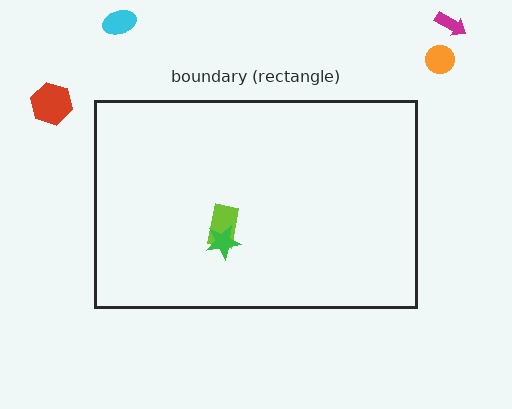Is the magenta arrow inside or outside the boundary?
Outside.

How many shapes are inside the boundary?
2 inside, 4 outside.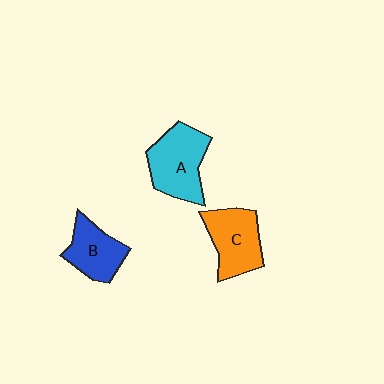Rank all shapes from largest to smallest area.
From largest to smallest: A (cyan), C (orange), B (blue).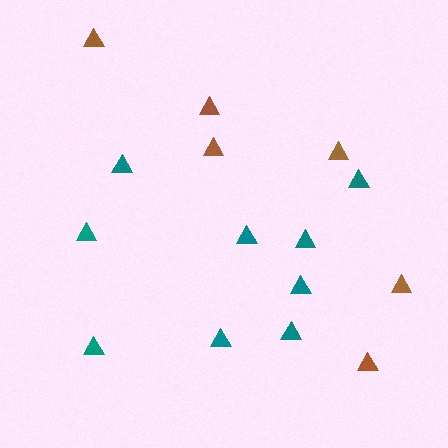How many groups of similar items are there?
There are 2 groups: one group of brown triangles (6) and one group of teal triangles (9).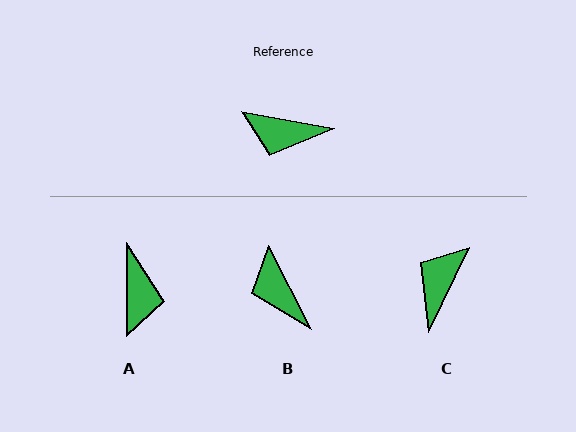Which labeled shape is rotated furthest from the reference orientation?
C, about 106 degrees away.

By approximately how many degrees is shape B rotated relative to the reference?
Approximately 53 degrees clockwise.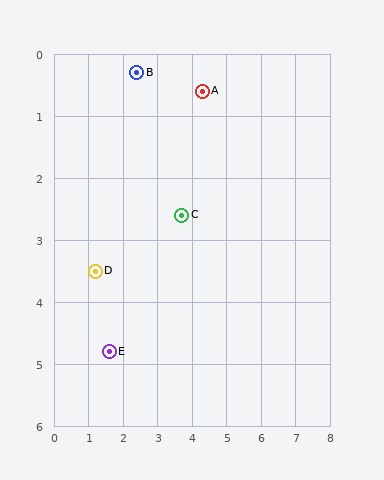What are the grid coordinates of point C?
Point C is at approximately (3.7, 2.6).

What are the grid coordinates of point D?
Point D is at approximately (1.2, 3.5).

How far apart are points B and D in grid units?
Points B and D are about 3.4 grid units apart.